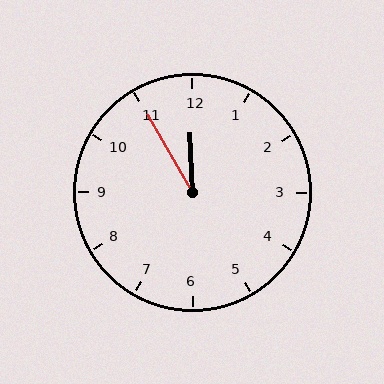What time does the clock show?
11:55.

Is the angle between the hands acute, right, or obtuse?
It is acute.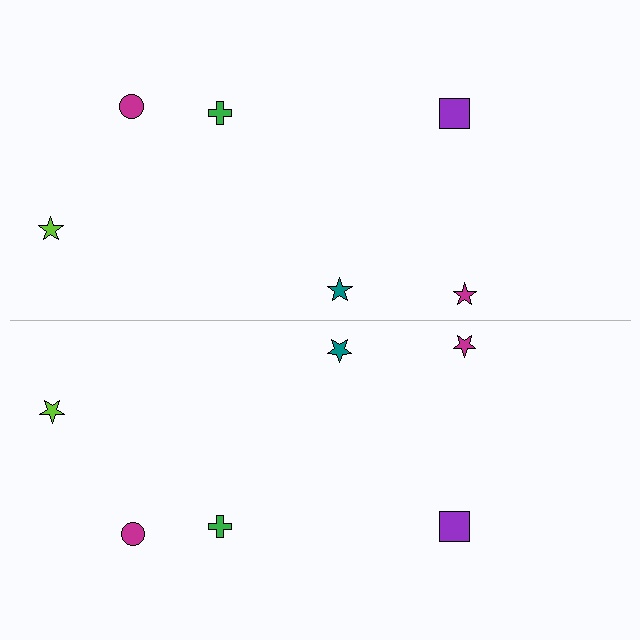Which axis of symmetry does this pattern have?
The pattern has a horizontal axis of symmetry running through the center of the image.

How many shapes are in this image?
There are 12 shapes in this image.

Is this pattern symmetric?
Yes, this pattern has bilateral (reflection) symmetry.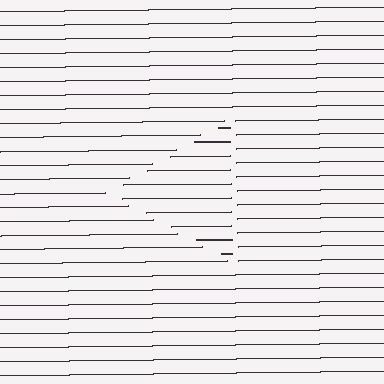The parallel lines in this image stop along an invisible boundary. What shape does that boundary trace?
An illusory triangle. The interior of the shape contains the same grating, shifted by half a period — the contour is defined by the phase discontinuity where line-ends from the inner and outer gratings abut.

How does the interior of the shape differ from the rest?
The interior of the shape contains the same grating, shifted by half a period — the contour is defined by the phase discontinuity where line-ends from the inner and outer gratings abut.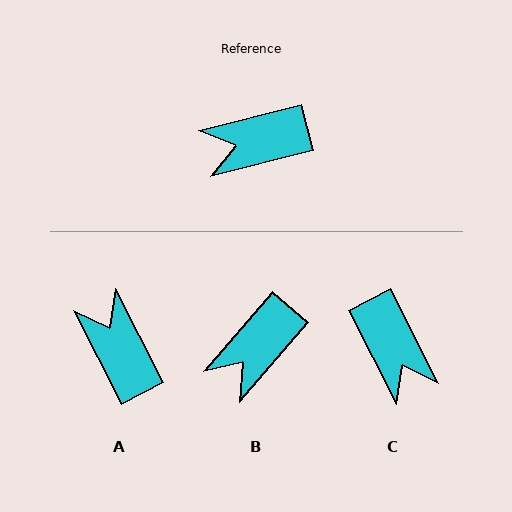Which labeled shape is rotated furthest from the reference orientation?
C, about 103 degrees away.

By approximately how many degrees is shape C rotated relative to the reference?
Approximately 103 degrees counter-clockwise.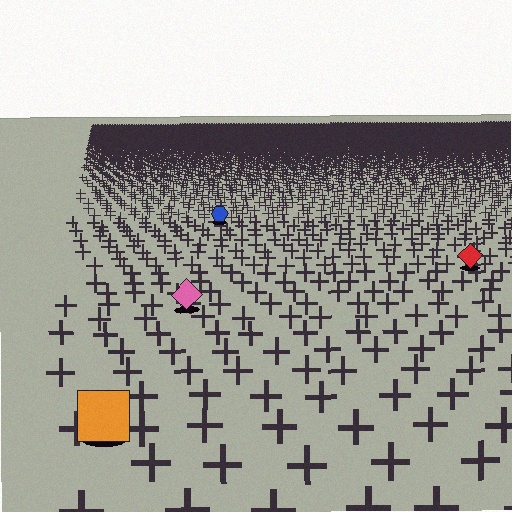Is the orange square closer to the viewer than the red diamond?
Yes. The orange square is closer — you can tell from the texture gradient: the ground texture is coarser near it.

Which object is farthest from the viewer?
The blue hexagon is farthest from the viewer. It appears smaller and the ground texture around it is denser.